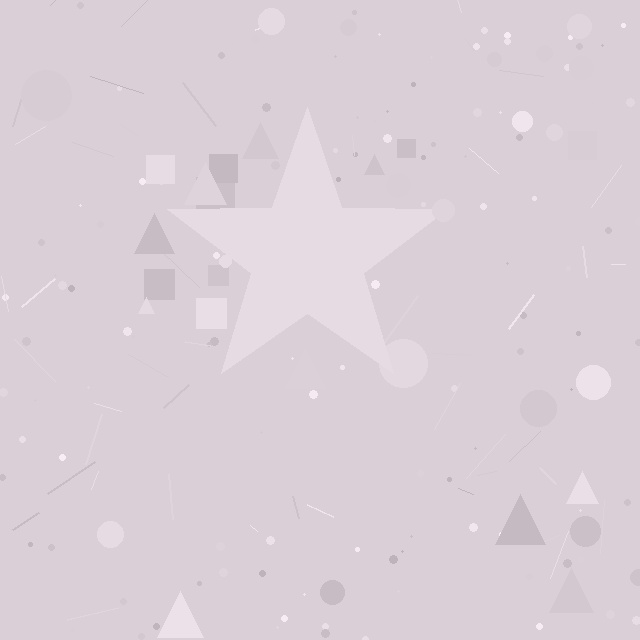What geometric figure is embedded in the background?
A star is embedded in the background.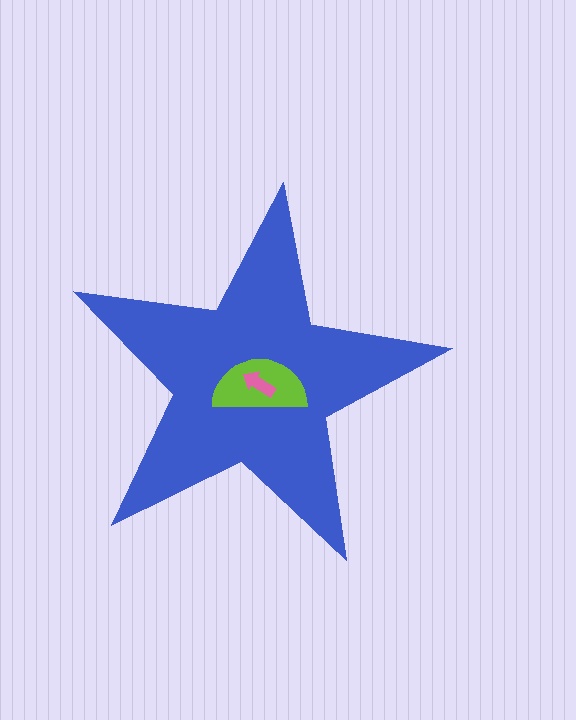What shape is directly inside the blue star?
The lime semicircle.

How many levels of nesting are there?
3.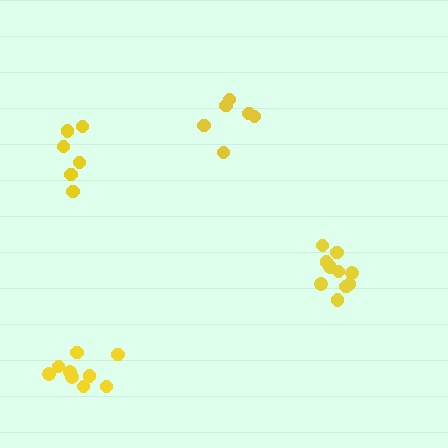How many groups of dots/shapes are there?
There are 4 groups.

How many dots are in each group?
Group 1: 6 dots, Group 2: 6 dots, Group 3: 9 dots, Group 4: 10 dots (31 total).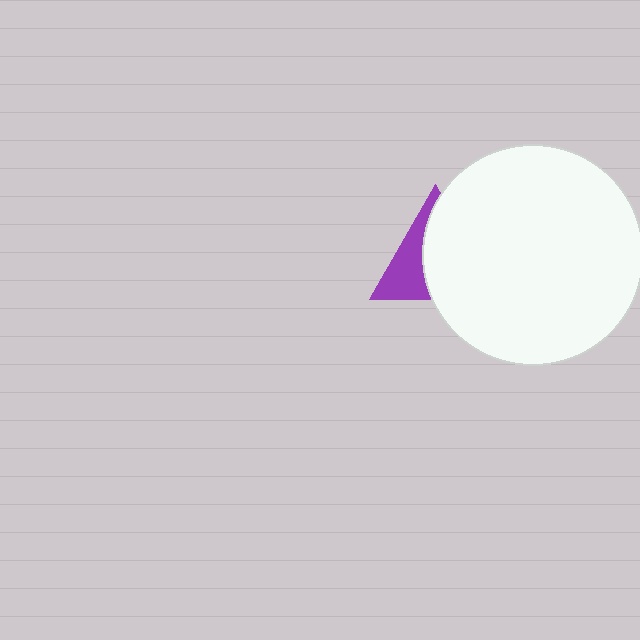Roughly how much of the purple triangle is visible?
A small part of it is visible (roughly 38%).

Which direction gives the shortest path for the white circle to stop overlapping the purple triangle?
Moving right gives the shortest separation.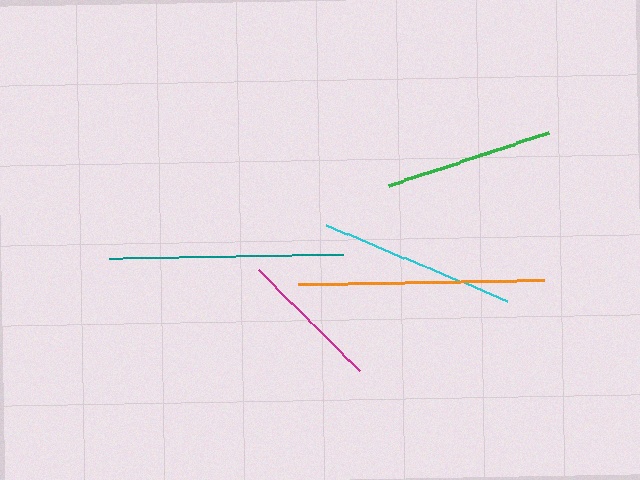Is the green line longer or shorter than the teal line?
The teal line is longer than the green line.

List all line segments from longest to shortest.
From longest to shortest: orange, teal, cyan, green, magenta.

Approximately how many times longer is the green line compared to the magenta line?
The green line is approximately 1.2 times the length of the magenta line.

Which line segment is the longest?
The orange line is the longest at approximately 247 pixels.